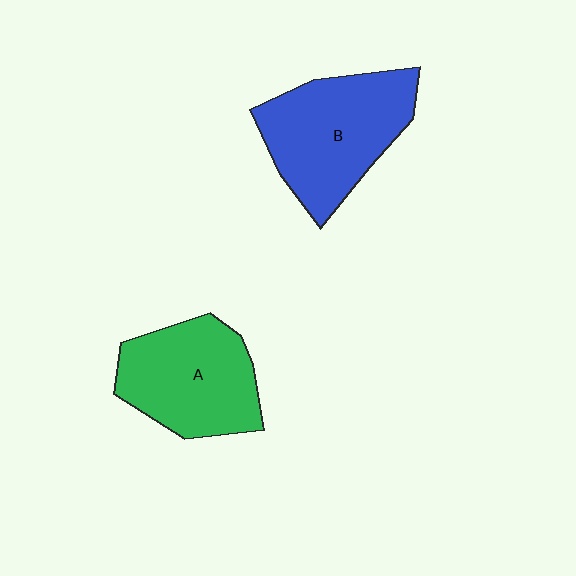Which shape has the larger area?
Shape B (blue).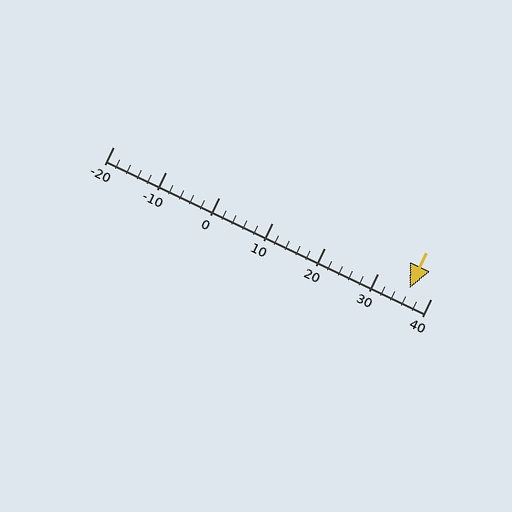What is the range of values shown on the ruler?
The ruler shows values from -20 to 40.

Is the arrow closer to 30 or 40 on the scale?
The arrow is closer to 40.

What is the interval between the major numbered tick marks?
The major tick marks are spaced 10 units apart.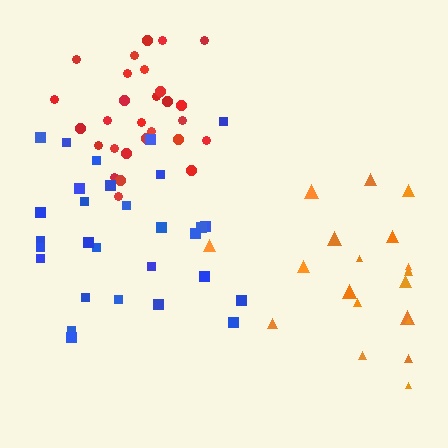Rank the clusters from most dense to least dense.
red, blue, orange.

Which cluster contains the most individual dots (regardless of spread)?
Blue (29).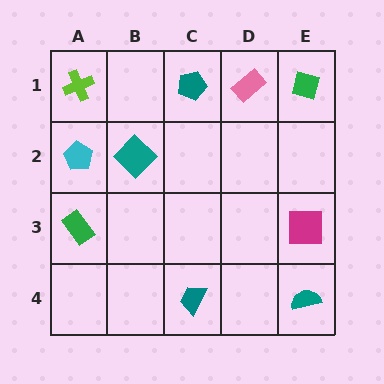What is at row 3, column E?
A magenta square.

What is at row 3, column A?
A green rectangle.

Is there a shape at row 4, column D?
No, that cell is empty.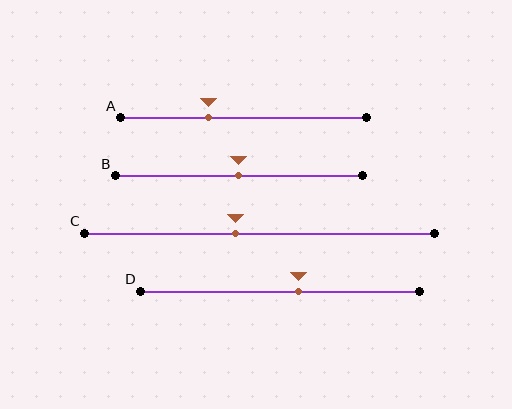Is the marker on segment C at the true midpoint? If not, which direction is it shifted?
No, the marker on segment C is shifted to the left by about 7% of the segment length.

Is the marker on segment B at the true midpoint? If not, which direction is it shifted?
Yes, the marker on segment B is at the true midpoint.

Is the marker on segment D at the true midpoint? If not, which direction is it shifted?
No, the marker on segment D is shifted to the right by about 7% of the segment length.